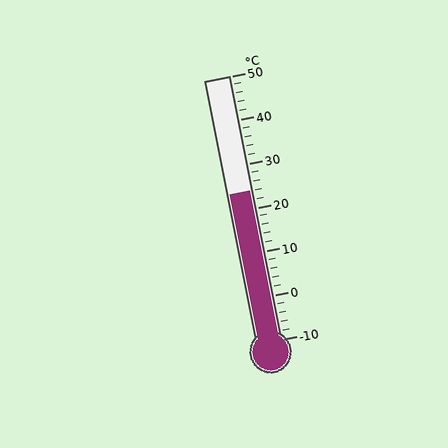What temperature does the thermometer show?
The thermometer shows approximately 24°C.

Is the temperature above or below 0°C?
The temperature is above 0°C.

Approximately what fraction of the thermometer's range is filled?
The thermometer is filled to approximately 55% of its range.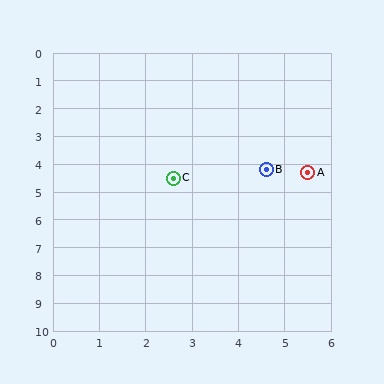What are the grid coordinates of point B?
Point B is at approximately (4.6, 4.2).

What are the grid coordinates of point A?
Point A is at approximately (5.5, 4.3).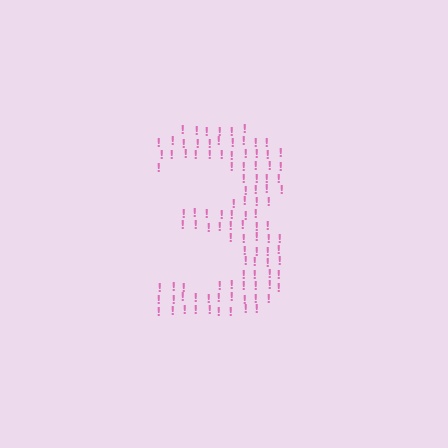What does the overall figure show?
The overall figure shows the digit 3.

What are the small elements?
The small elements are exclamation marks.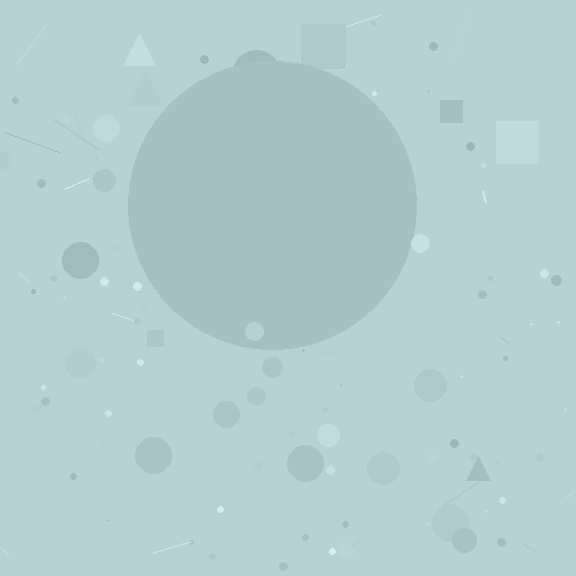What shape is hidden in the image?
A circle is hidden in the image.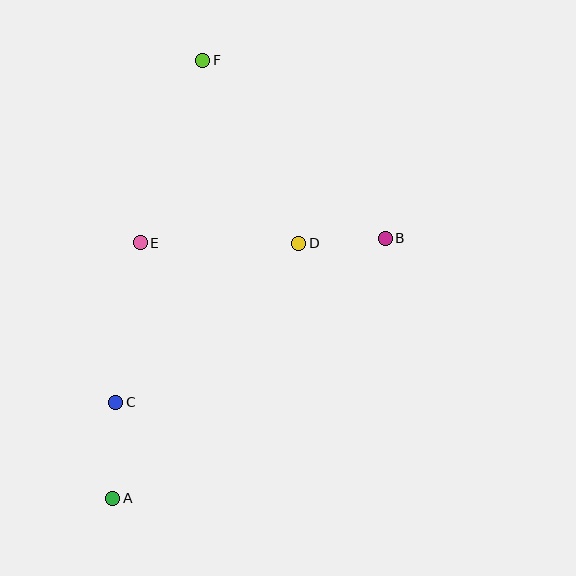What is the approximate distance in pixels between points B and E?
The distance between B and E is approximately 245 pixels.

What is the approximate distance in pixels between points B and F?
The distance between B and F is approximately 255 pixels.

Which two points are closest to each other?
Points B and D are closest to each other.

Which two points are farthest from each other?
Points A and F are farthest from each other.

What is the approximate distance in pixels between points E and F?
The distance between E and F is approximately 193 pixels.